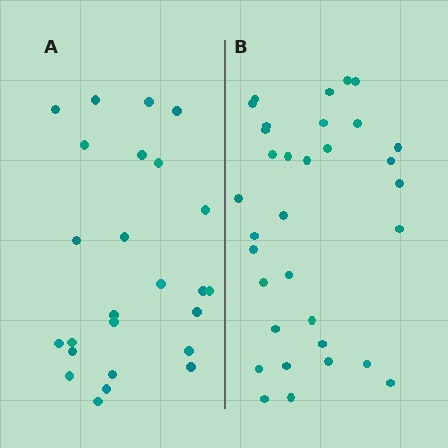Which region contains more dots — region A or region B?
Region B (the right region) has more dots.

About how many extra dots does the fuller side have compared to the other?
Region B has roughly 8 or so more dots than region A.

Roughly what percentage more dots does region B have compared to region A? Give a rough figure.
About 30% more.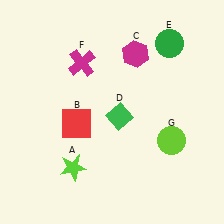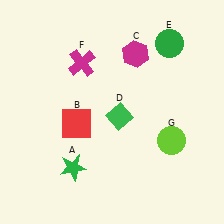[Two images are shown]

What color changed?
The star (A) changed from lime in Image 1 to green in Image 2.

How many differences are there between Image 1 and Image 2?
There is 1 difference between the two images.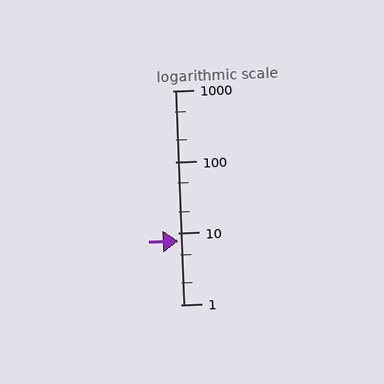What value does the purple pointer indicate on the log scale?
The pointer indicates approximately 7.8.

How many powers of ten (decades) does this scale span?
The scale spans 3 decades, from 1 to 1000.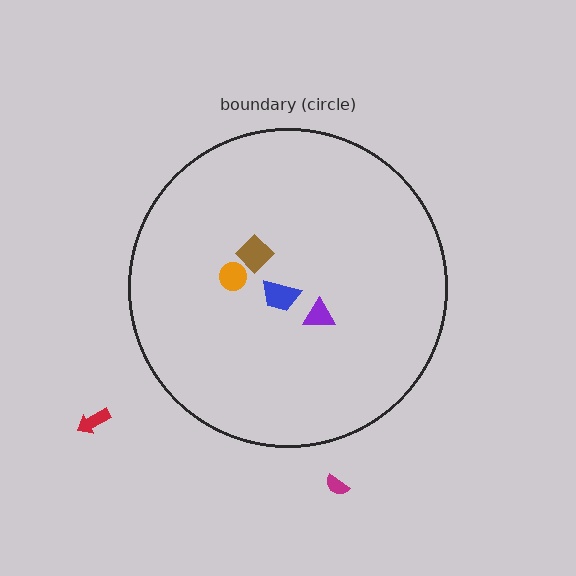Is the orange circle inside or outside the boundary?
Inside.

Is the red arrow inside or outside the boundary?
Outside.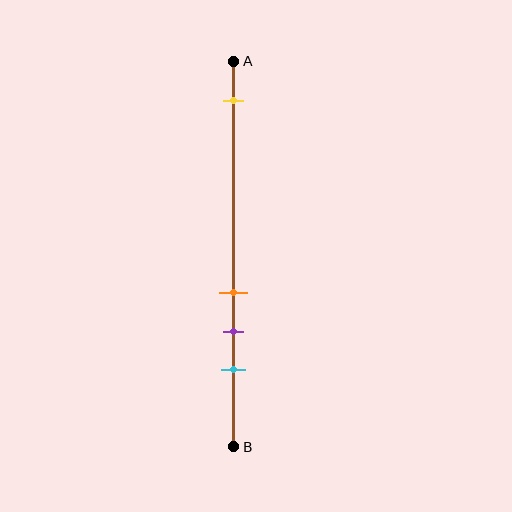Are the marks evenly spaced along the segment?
No, the marks are not evenly spaced.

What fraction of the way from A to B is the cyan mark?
The cyan mark is approximately 80% (0.8) of the way from A to B.